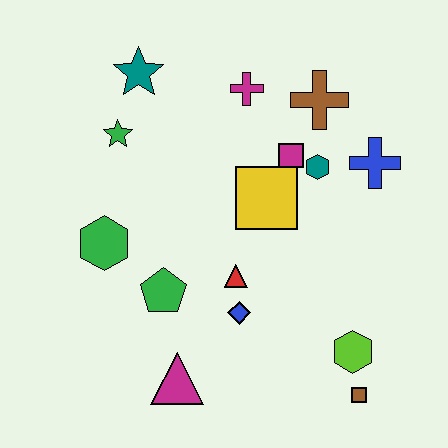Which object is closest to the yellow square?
The magenta square is closest to the yellow square.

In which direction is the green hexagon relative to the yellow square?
The green hexagon is to the left of the yellow square.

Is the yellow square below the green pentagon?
No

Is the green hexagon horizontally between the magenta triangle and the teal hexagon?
No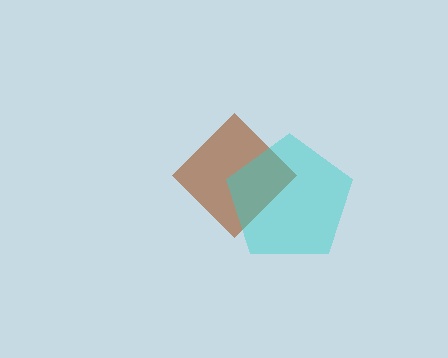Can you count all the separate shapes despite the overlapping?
Yes, there are 2 separate shapes.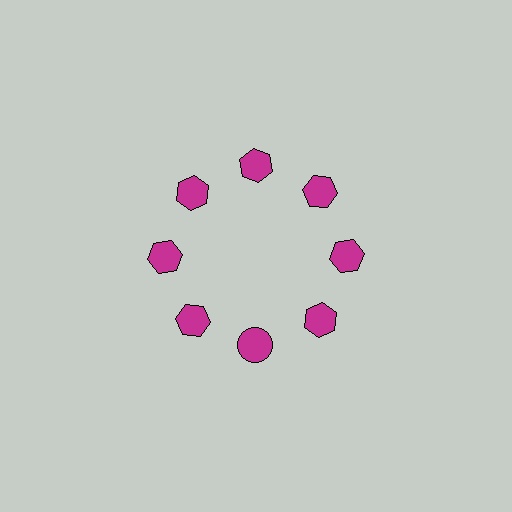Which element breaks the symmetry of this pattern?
The magenta circle at roughly the 6 o'clock position breaks the symmetry. All other shapes are magenta hexagons.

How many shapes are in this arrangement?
There are 8 shapes arranged in a ring pattern.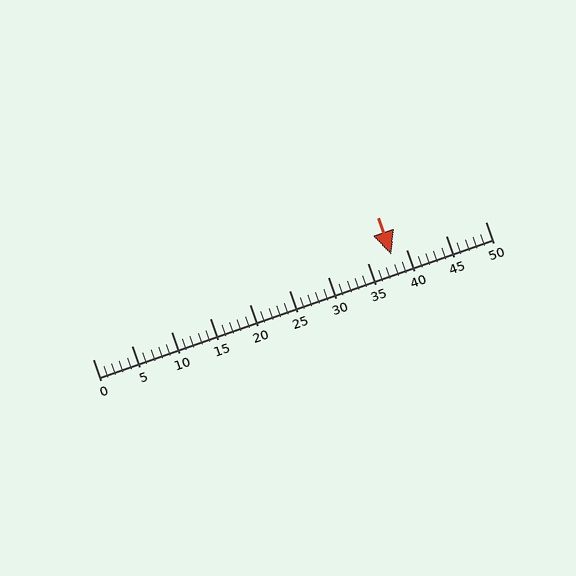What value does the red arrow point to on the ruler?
The red arrow points to approximately 38.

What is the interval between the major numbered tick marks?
The major tick marks are spaced 5 units apart.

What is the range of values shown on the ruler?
The ruler shows values from 0 to 50.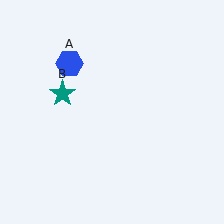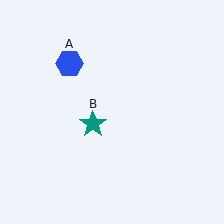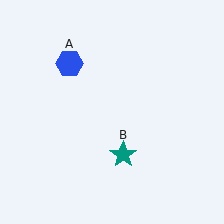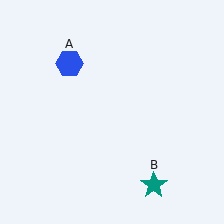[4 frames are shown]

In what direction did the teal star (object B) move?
The teal star (object B) moved down and to the right.